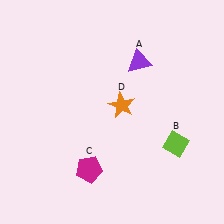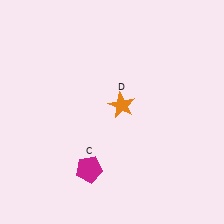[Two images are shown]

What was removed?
The purple triangle (A), the lime diamond (B) were removed in Image 2.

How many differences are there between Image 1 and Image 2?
There are 2 differences between the two images.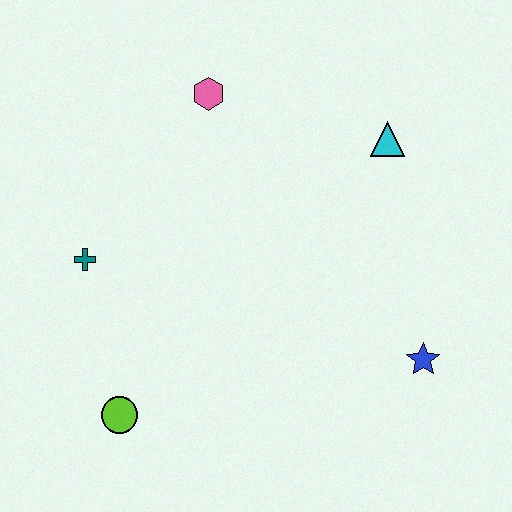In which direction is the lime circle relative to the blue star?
The lime circle is to the left of the blue star.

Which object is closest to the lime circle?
The teal cross is closest to the lime circle.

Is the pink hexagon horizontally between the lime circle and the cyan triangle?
Yes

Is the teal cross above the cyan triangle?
No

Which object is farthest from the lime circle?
The cyan triangle is farthest from the lime circle.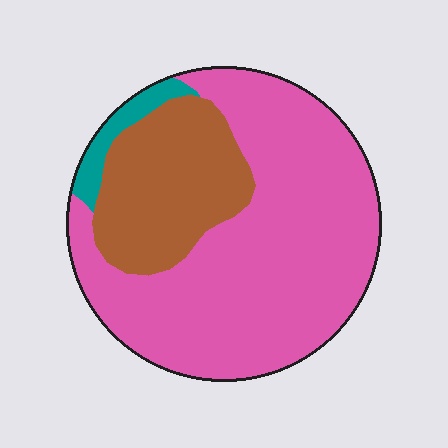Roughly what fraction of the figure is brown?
Brown takes up about one quarter (1/4) of the figure.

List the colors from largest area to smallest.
From largest to smallest: pink, brown, teal.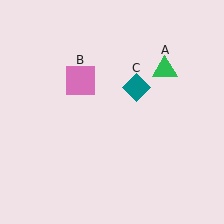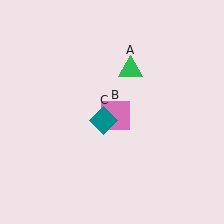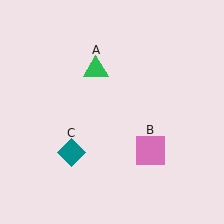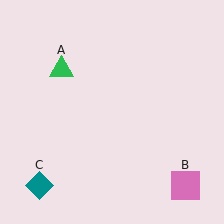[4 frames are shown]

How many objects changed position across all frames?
3 objects changed position: green triangle (object A), pink square (object B), teal diamond (object C).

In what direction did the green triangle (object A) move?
The green triangle (object A) moved left.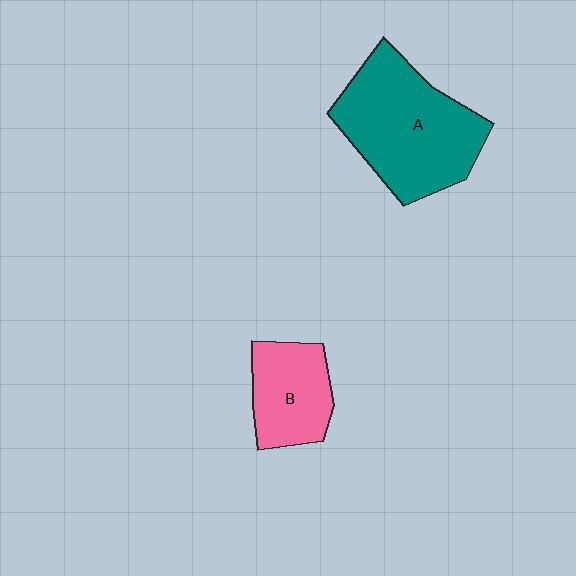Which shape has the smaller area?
Shape B (pink).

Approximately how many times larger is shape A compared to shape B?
Approximately 1.9 times.